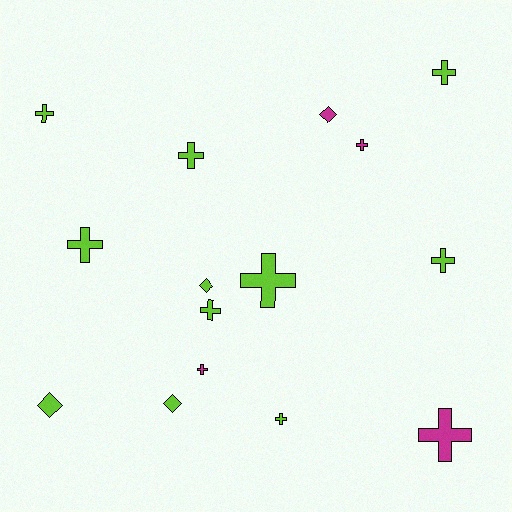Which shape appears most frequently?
Cross, with 11 objects.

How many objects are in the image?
There are 15 objects.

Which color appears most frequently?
Lime, with 11 objects.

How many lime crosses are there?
There are 8 lime crosses.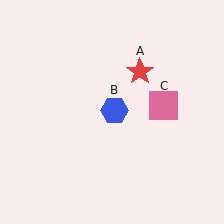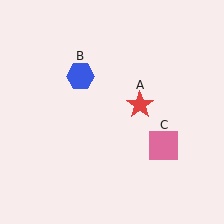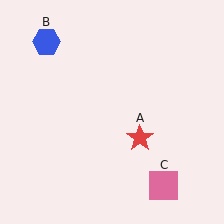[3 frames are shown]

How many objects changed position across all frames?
3 objects changed position: red star (object A), blue hexagon (object B), pink square (object C).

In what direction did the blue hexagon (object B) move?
The blue hexagon (object B) moved up and to the left.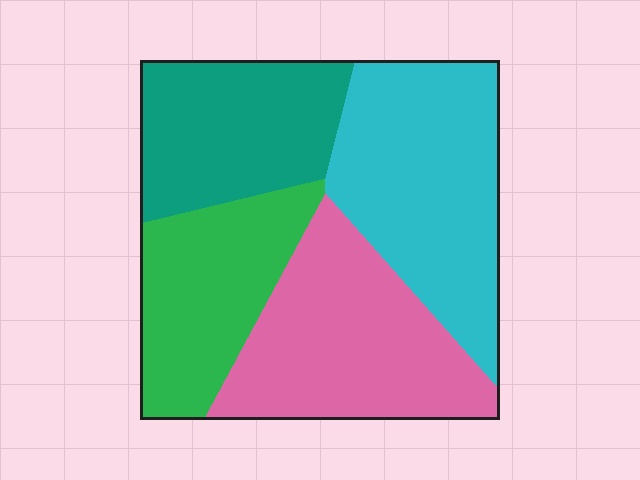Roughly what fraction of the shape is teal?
Teal covers roughly 20% of the shape.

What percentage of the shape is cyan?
Cyan takes up between a sixth and a third of the shape.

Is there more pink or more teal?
Pink.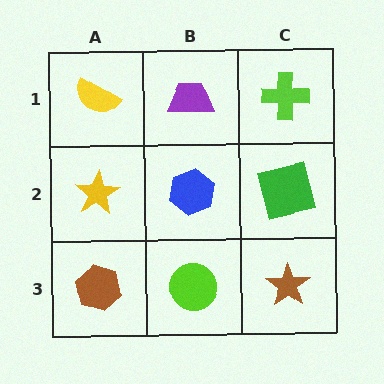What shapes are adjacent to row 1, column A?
A yellow star (row 2, column A), a purple trapezoid (row 1, column B).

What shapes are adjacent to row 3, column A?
A yellow star (row 2, column A), a lime circle (row 3, column B).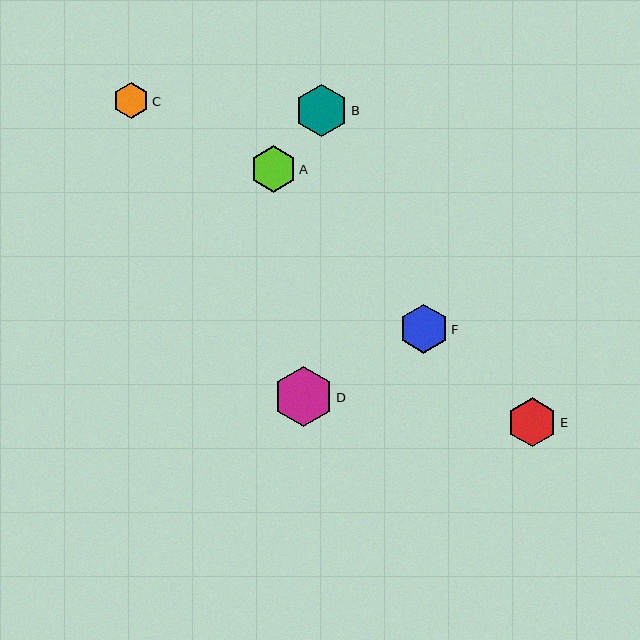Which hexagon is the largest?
Hexagon D is the largest with a size of approximately 59 pixels.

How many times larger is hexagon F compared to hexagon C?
Hexagon F is approximately 1.4 times the size of hexagon C.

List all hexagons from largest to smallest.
From largest to smallest: D, B, E, F, A, C.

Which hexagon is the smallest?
Hexagon C is the smallest with a size of approximately 36 pixels.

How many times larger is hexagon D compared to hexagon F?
Hexagon D is approximately 1.2 times the size of hexagon F.